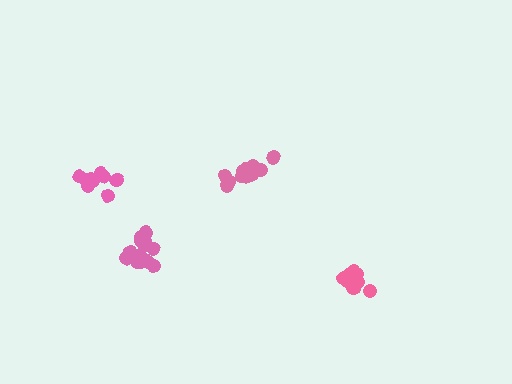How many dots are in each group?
Group 1: 16 dots, Group 2: 14 dots, Group 3: 14 dots, Group 4: 10 dots (54 total).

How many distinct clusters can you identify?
There are 4 distinct clusters.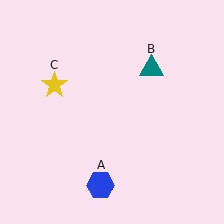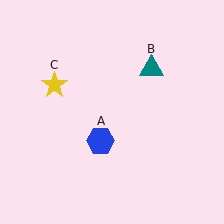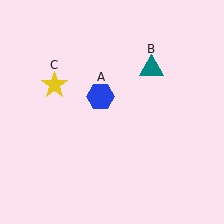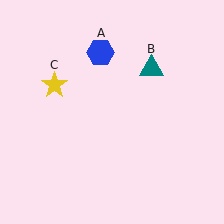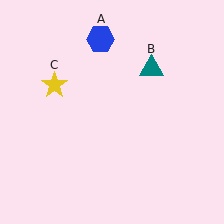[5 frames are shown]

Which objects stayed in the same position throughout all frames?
Teal triangle (object B) and yellow star (object C) remained stationary.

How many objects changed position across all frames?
1 object changed position: blue hexagon (object A).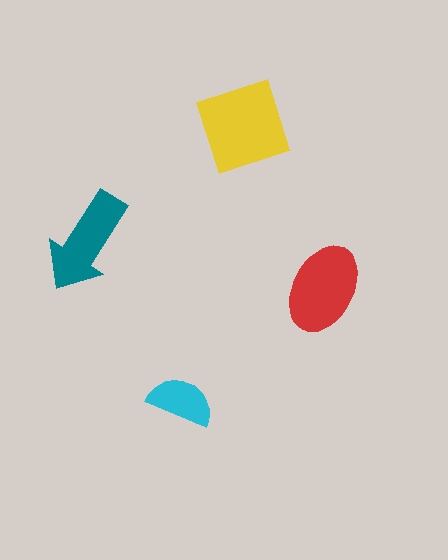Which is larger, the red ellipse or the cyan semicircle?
The red ellipse.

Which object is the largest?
The yellow diamond.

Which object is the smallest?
The cyan semicircle.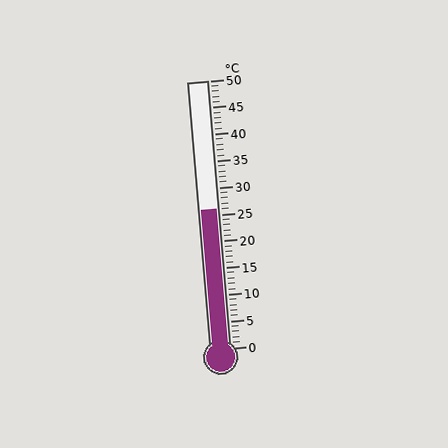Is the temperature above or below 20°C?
The temperature is above 20°C.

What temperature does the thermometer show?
The thermometer shows approximately 26°C.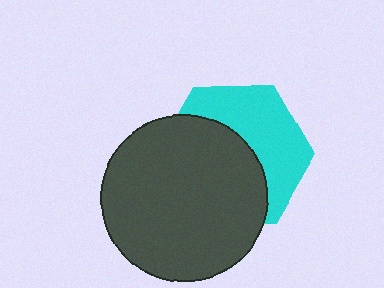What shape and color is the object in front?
The object in front is a dark gray circle.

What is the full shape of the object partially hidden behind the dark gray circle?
The partially hidden object is a cyan hexagon.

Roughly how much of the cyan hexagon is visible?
About half of it is visible (roughly 45%).